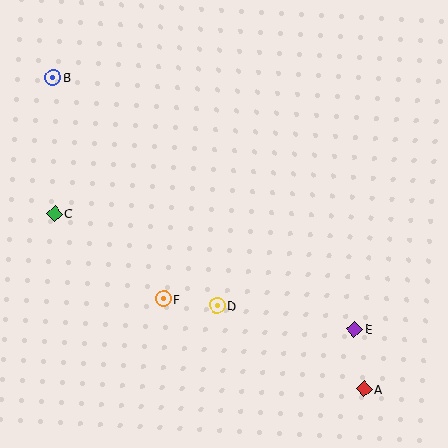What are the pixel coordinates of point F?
Point F is at (163, 299).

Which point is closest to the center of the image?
Point D at (217, 305) is closest to the center.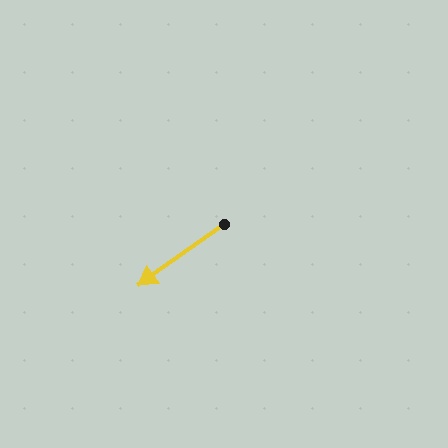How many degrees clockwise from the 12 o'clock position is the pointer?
Approximately 235 degrees.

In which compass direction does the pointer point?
Southwest.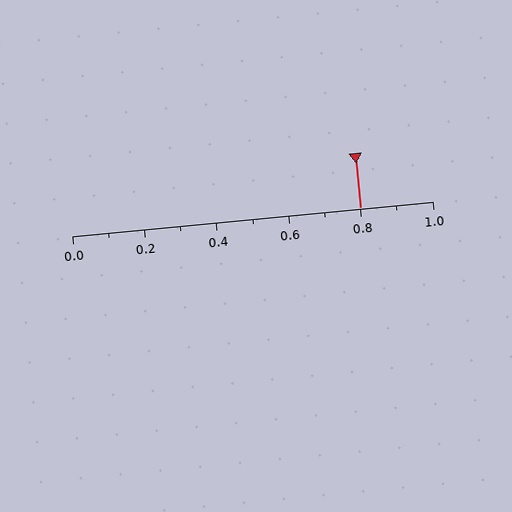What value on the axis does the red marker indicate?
The marker indicates approximately 0.8.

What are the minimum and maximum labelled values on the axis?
The axis runs from 0.0 to 1.0.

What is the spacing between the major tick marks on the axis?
The major ticks are spaced 0.2 apart.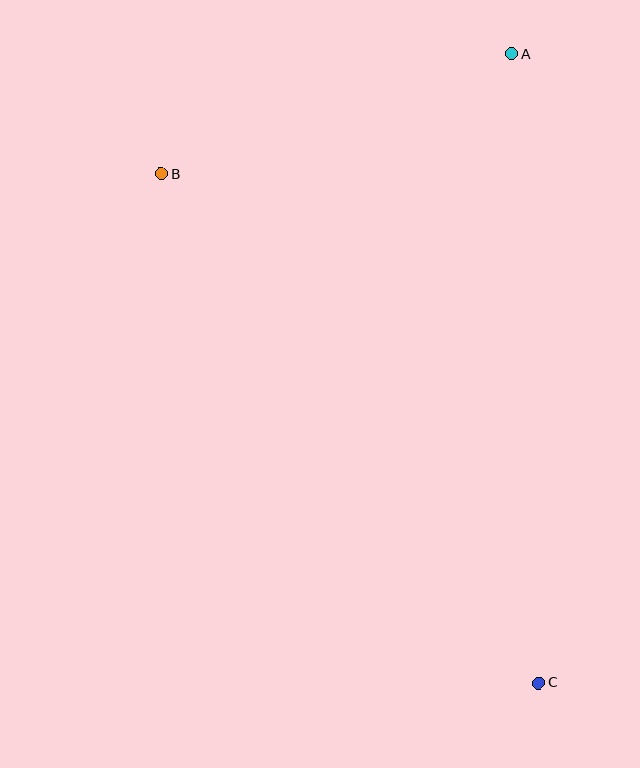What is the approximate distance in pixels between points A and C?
The distance between A and C is approximately 630 pixels.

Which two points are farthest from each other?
Points B and C are farthest from each other.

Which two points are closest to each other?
Points A and B are closest to each other.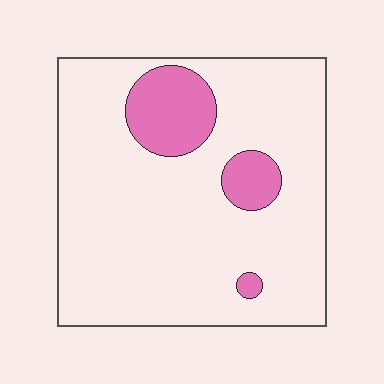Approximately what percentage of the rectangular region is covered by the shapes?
Approximately 15%.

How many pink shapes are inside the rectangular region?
3.